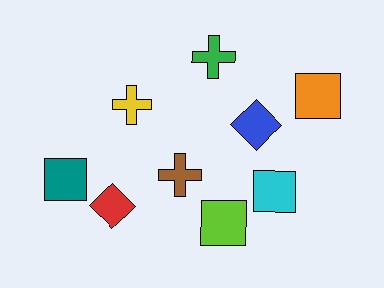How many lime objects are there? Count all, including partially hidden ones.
There is 1 lime object.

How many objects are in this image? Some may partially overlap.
There are 9 objects.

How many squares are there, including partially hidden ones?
There are 4 squares.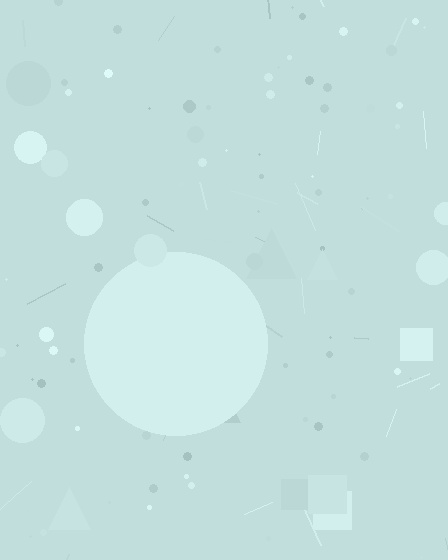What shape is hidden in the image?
A circle is hidden in the image.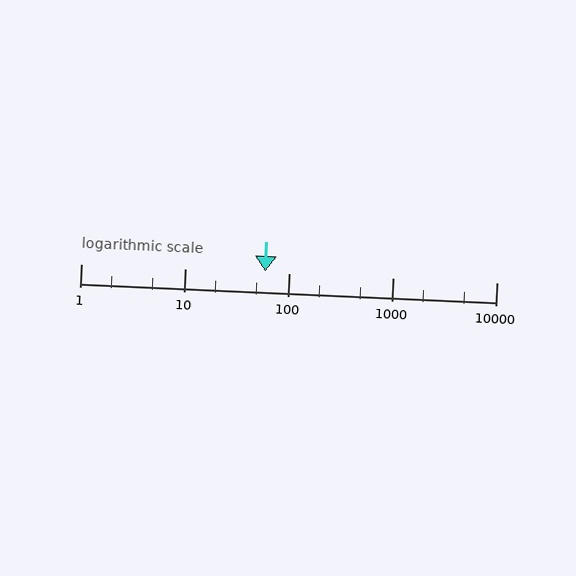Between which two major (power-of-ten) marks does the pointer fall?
The pointer is between 10 and 100.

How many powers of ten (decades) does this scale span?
The scale spans 4 decades, from 1 to 10000.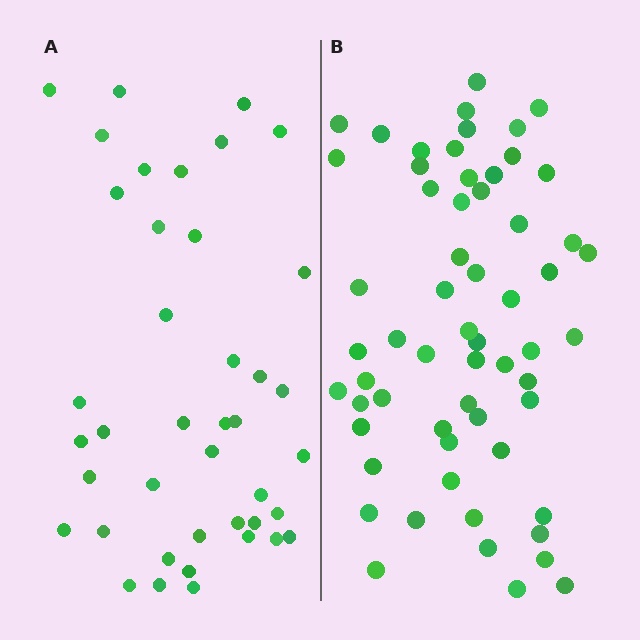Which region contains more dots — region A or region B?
Region B (the right region) has more dots.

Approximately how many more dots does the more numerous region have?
Region B has approximately 20 more dots than region A.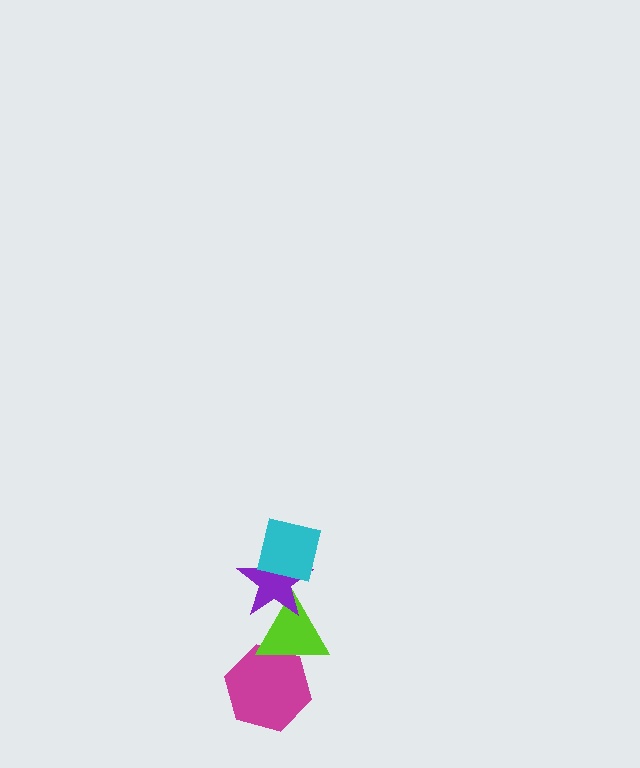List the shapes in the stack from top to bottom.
From top to bottom: the cyan square, the purple star, the lime triangle, the magenta hexagon.